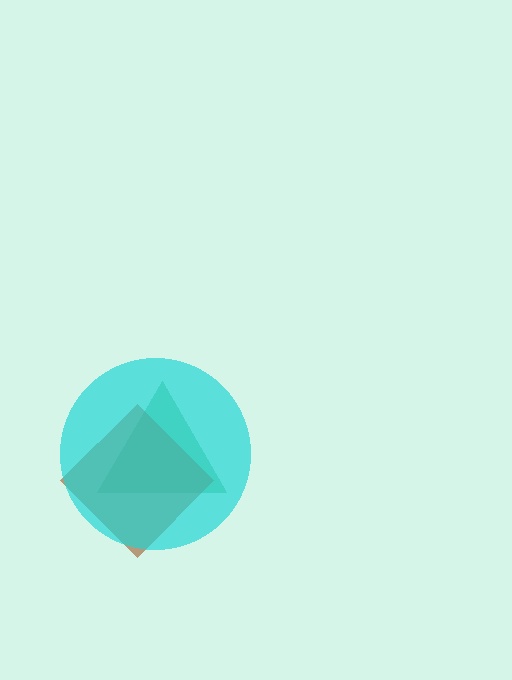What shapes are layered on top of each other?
The layered shapes are: a green triangle, a brown diamond, a cyan circle.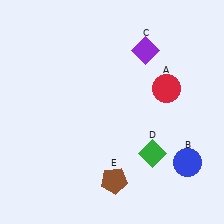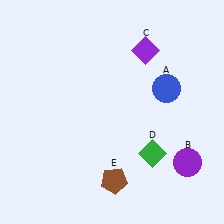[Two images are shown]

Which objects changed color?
A changed from red to blue. B changed from blue to purple.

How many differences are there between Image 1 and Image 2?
There are 2 differences between the two images.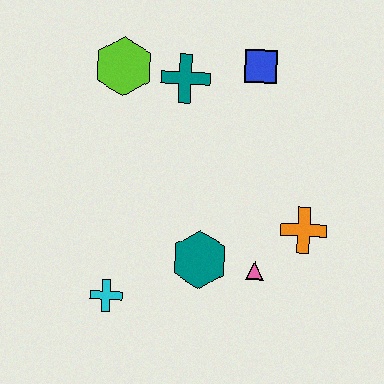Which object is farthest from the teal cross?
The cyan cross is farthest from the teal cross.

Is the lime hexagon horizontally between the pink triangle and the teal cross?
No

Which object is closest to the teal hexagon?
The pink triangle is closest to the teal hexagon.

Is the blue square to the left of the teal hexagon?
No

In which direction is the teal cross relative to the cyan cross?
The teal cross is above the cyan cross.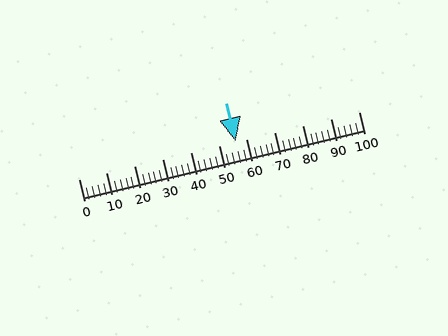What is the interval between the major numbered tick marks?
The major tick marks are spaced 10 units apart.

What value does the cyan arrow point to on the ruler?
The cyan arrow points to approximately 56.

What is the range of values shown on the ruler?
The ruler shows values from 0 to 100.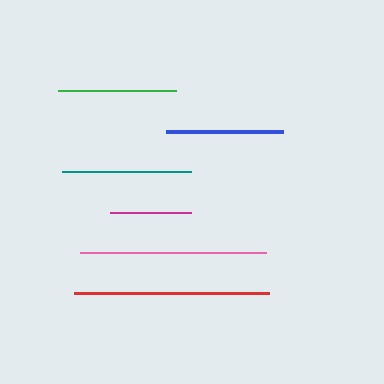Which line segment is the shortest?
The magenta line is the shortest at approximately 81 pixels.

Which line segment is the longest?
The red line is the longest at approximately 195 pixels.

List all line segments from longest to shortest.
From longest to shortest: red, pink, teal, green, blue, magenta.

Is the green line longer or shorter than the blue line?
The green line is longer than the blue line.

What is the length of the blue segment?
The blue segment is approximately 117 pixels long.